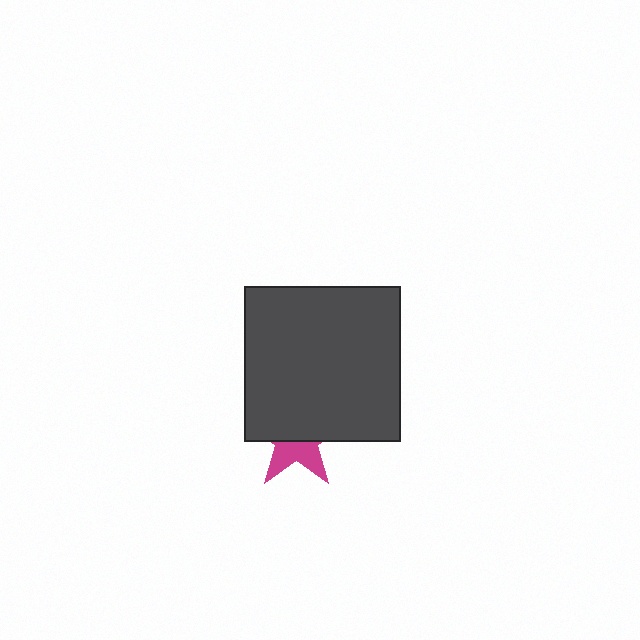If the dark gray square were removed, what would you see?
You would see the complete magenta star.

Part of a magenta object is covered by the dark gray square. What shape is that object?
It is a star.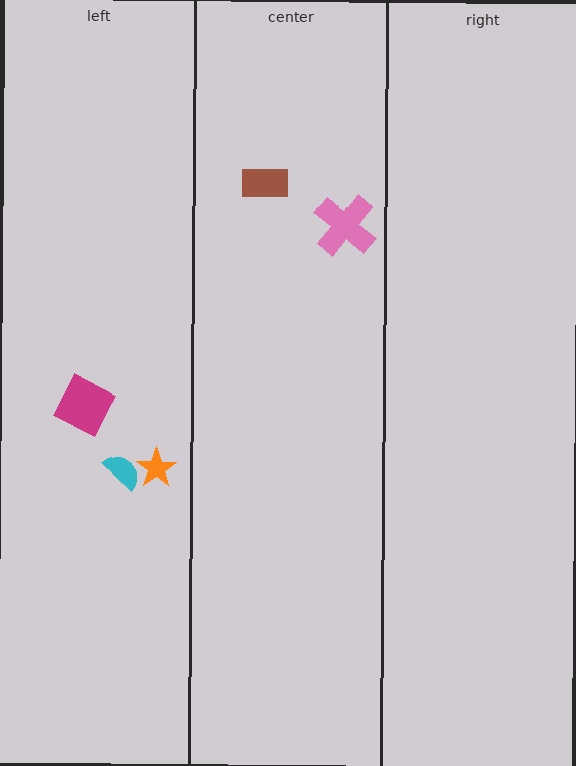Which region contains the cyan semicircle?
The left region.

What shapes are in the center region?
The brown rectangle, the pink cross.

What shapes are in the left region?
The orange star, the magenta square, the cyan semicircle.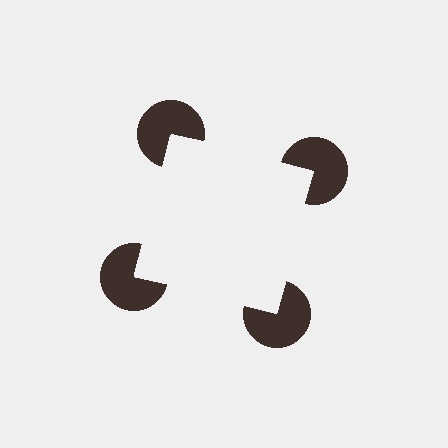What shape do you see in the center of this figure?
An illusory square — its edges are inferred from the aligned wedge cuts in the pac-man discs, not physically drawn.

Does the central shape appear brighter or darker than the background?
It typically appears slightly brighter than the background, even though no actual brightness change is drawn.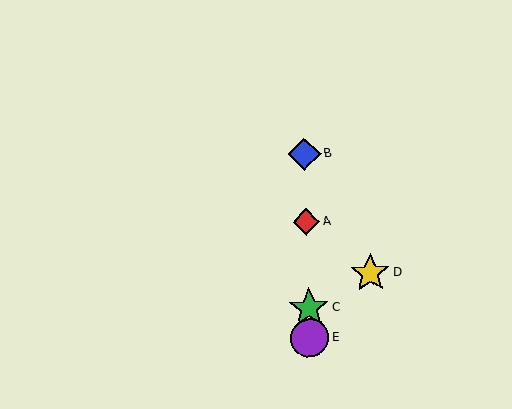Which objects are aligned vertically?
Objects A, B, C, E are aligned vertically.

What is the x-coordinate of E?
Object E is at x≈310.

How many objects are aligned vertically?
4 objects (A, B, C, E) are aligned vertically.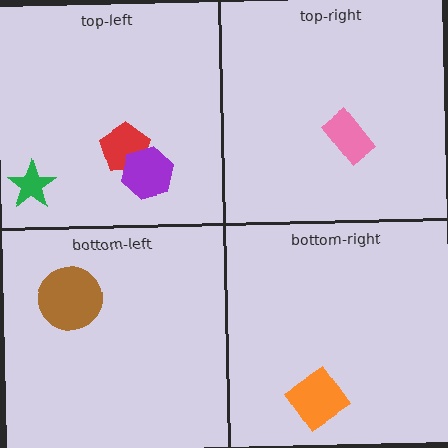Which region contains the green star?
The top-left region.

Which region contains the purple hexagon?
The top-left region.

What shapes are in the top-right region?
The pink rectangle.